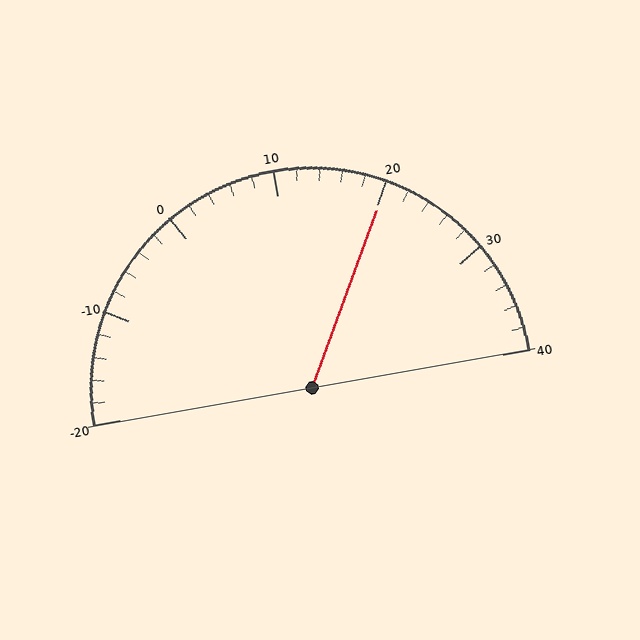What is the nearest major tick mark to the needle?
The nearest major tick mark is 20.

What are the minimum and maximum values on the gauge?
The gauge ranges from -20 to 40.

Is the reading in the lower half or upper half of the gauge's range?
The reading is in the upper half of the range (-20 to 40).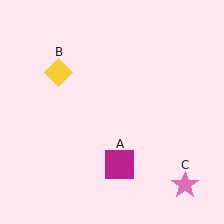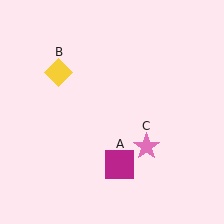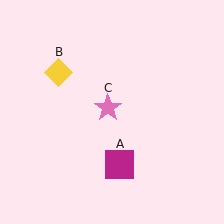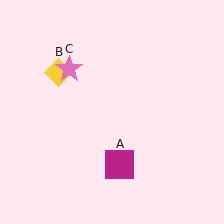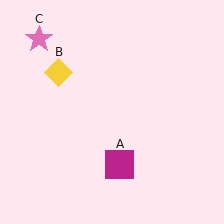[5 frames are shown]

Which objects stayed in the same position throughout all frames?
Magenta square (object A) and yellow diamond (object B) remained stationary.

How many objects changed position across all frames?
1 object changed position: pink star (object C).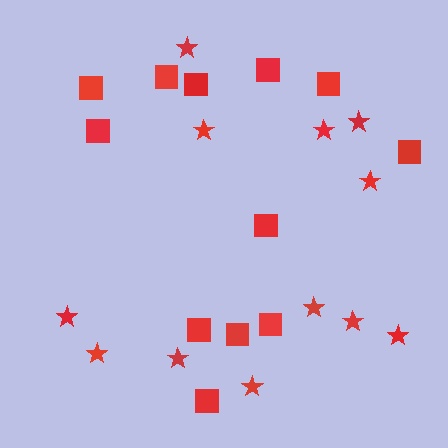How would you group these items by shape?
There are 2 groups: one group of stars (12) and one group of squares (12).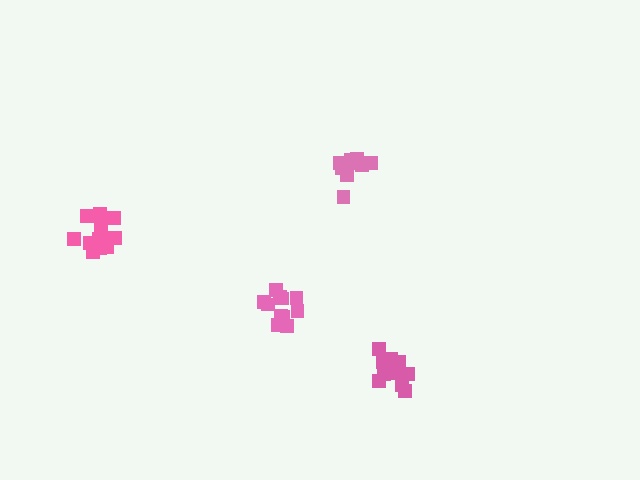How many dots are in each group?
Group 1: 12 dots, Group 2: 16 dots, Group 3: 11 dots, Group 4: 10 dots (49 total).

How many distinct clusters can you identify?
There are 4 distinct clusters.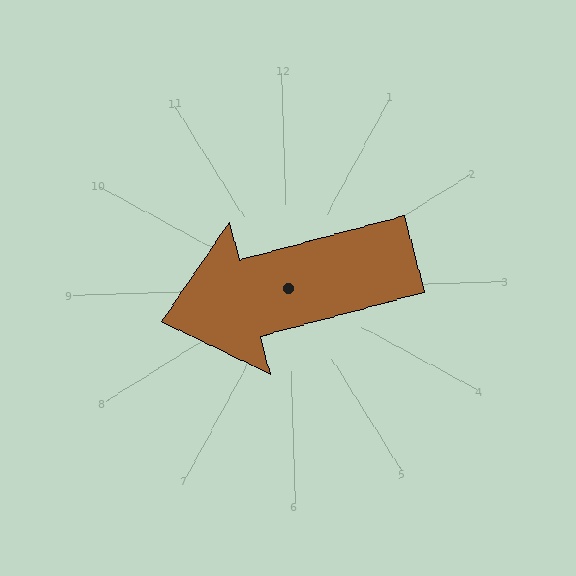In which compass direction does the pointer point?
West.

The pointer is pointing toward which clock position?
Roughly 9 o'clock.